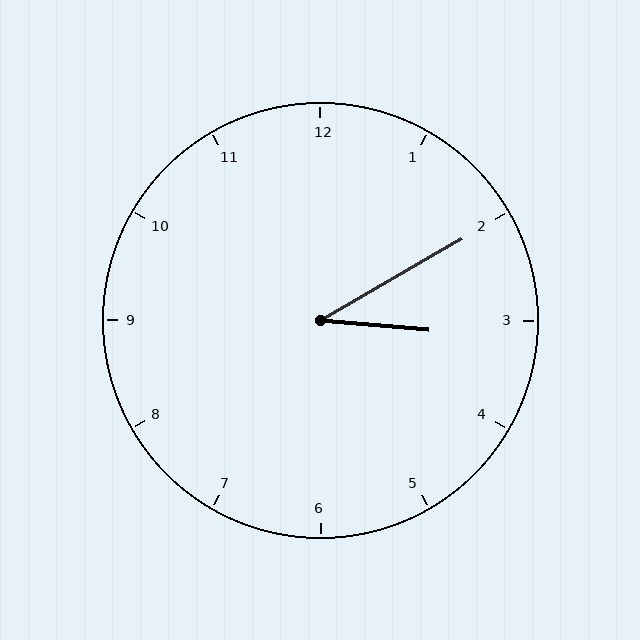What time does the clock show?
3:10.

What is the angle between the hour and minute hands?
Approximately 35 degrees.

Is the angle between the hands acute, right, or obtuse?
It is acute.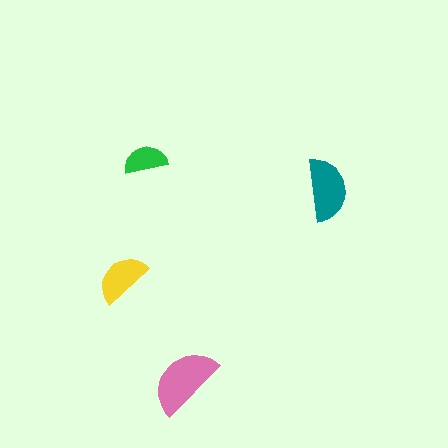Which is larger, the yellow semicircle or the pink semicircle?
The pink one.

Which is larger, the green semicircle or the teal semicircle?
The teal one.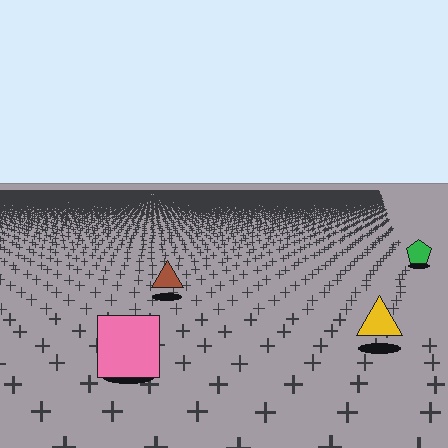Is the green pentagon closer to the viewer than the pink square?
No. The pink square is closer — you can tell from the texture gradient: the ground texture is coarser near it.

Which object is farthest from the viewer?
The green pentagon is farthest from the viewer. It appears smaller and the ground texture around it is denser.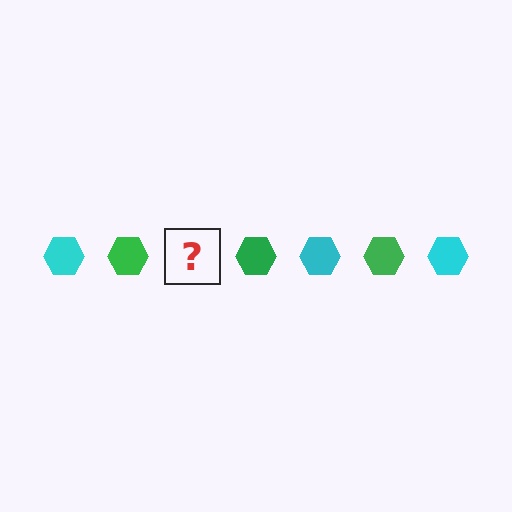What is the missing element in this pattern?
The missing element is a cyan hexagon.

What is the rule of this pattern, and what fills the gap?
The rule is that the pattern cycles through cyan, green hexagons. The gap should be filled with a cyan hexagon.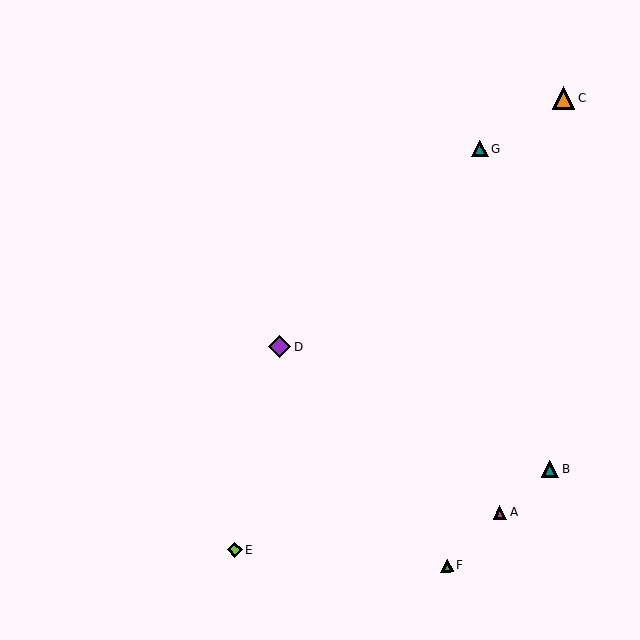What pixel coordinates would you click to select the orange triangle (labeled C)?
Click at (564, 98) to select the orange triangle C.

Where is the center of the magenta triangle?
The center of the magenta triangle is at (500, 513).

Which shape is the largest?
The orange triangle (labeled C) is the largest.